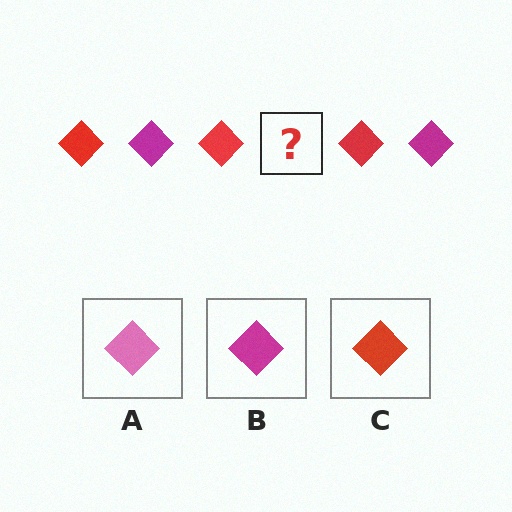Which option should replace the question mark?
Option B.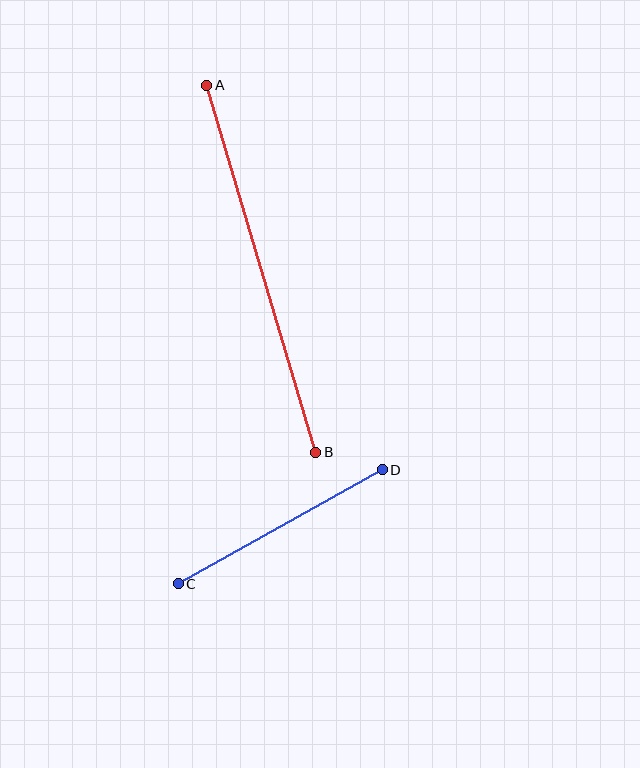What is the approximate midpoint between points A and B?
The midpoint is at approximately (261, 269) pixels.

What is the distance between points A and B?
The distance is approximately 383 pixels.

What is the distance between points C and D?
The distance is approximately 234 pixels.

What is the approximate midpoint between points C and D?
The midpoint is at approximately (280, 527) pixels.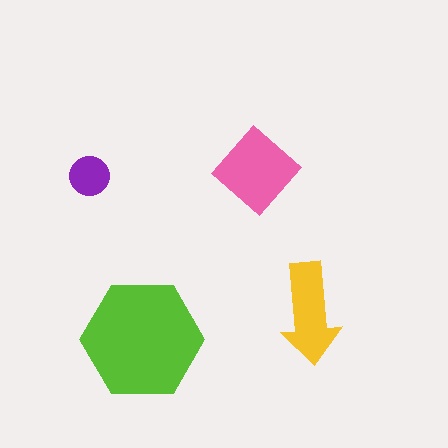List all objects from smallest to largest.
The purple circle, the yellow arrow, the pink diamond, the lime hexagon.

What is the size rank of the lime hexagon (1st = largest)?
1st.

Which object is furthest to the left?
The purple circle is leftmost.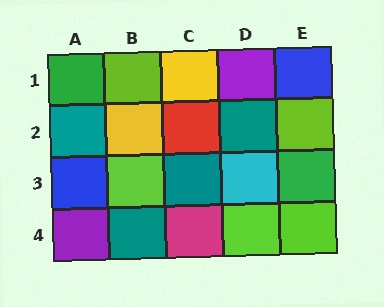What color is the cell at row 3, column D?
Cyan.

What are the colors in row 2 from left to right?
Teal, yellow, red, teal, lime.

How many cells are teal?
4 cells are teal.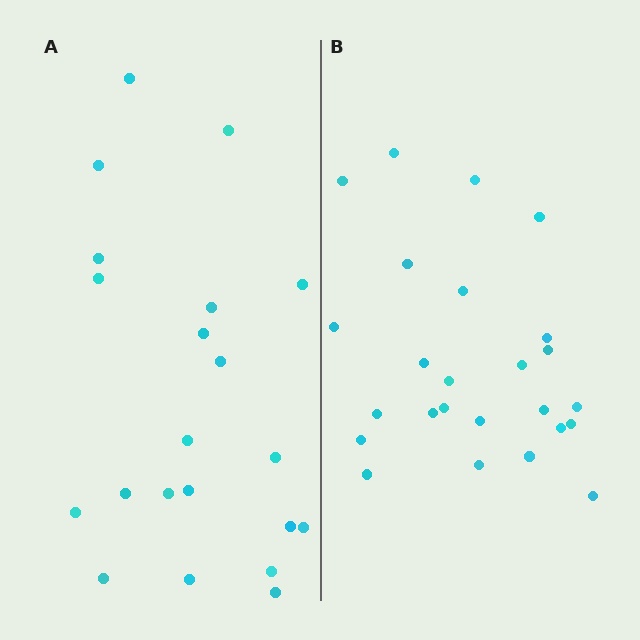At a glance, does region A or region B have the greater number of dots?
Region B (the right region) has more dots.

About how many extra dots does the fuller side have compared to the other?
Region B has about 4 more dots than region A.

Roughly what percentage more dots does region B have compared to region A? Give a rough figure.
About 20% more.